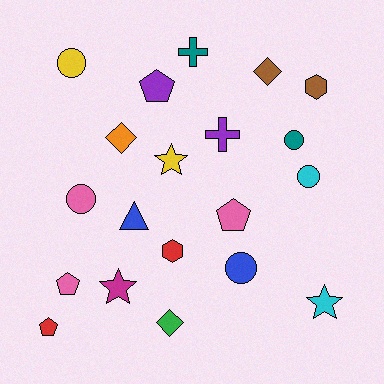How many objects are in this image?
There are 20 objects.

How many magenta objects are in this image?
There is 1 magenta object.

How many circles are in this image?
There are 5 circles.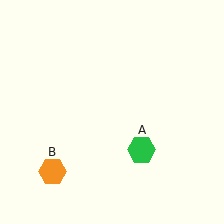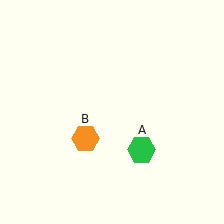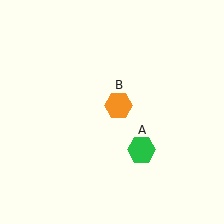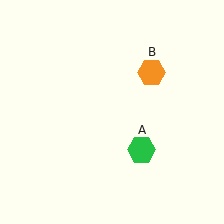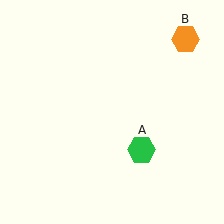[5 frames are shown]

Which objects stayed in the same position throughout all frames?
Green hexagon (object A) remained stationary.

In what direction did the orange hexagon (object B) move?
The orange hexagon (object B) moved up and to the right.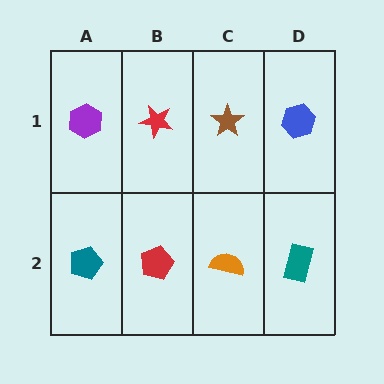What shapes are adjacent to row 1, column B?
A red pentagon (row 2, column B), a purple hexagon (row 1, column A), a brown star (row 1, column C).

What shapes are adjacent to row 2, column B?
A red star (row 1, column B), a teal pentagon (row 2, column A), an orange semicircle (row 2, column C).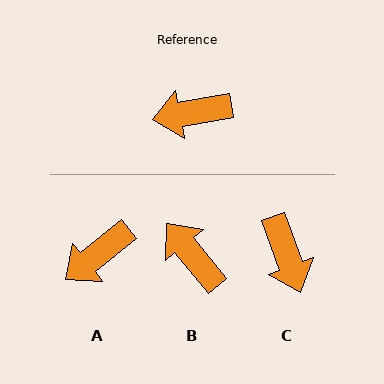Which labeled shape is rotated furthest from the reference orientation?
C, about 100 degrees away.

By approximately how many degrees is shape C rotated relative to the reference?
Approximately 100 degrees counter-clockwise.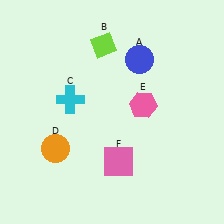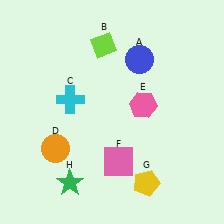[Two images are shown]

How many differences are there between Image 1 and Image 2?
There are 2 differences between the two images.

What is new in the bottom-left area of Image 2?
A green star (H) was added in the bottom-left area of Image 2.